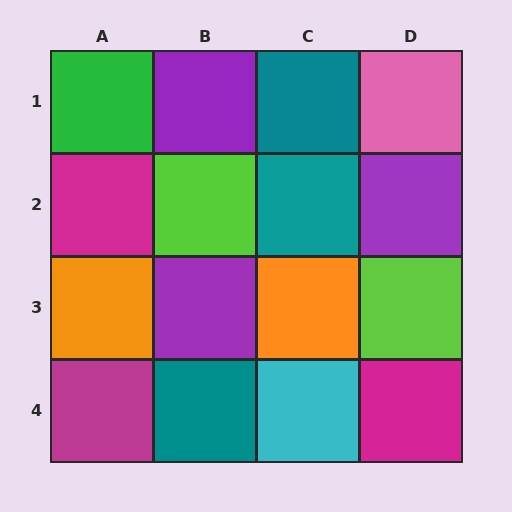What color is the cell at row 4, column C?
Cyan.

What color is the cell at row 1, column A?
Green.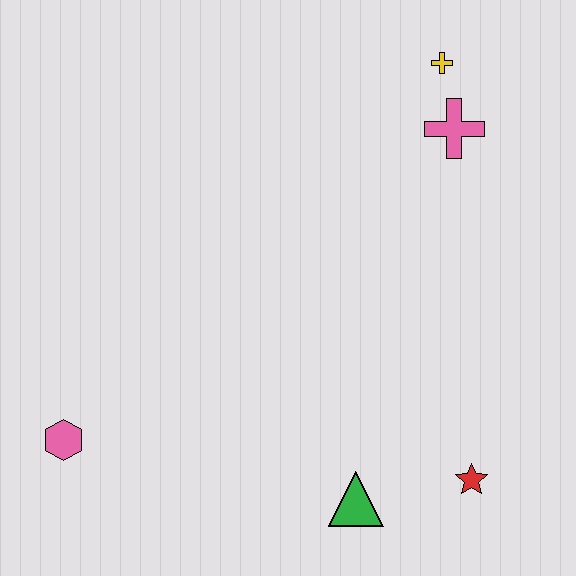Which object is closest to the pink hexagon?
The green triangle is closest to the pink hexagon.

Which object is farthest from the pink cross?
The pink hexagon is farthest from the pink cross.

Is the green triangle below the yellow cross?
Yes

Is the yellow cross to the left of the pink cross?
Yes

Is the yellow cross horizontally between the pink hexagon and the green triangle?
No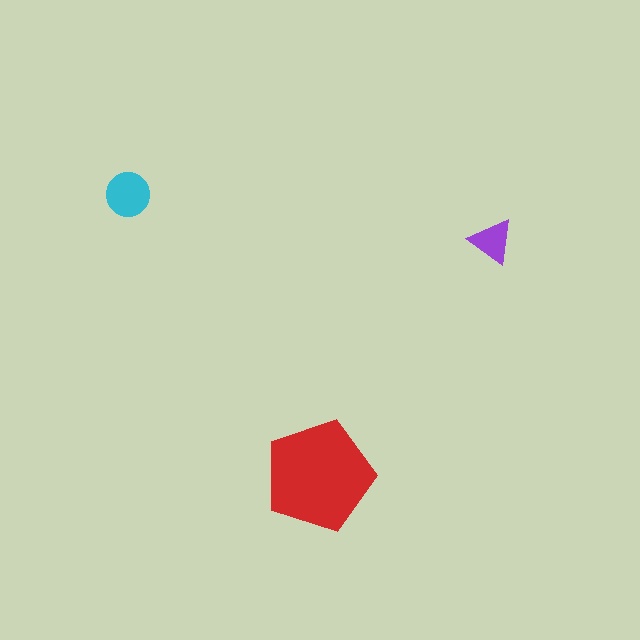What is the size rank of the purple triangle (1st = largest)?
3rd.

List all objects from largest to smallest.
The red pentagon, the cyan circle, the purple triangle.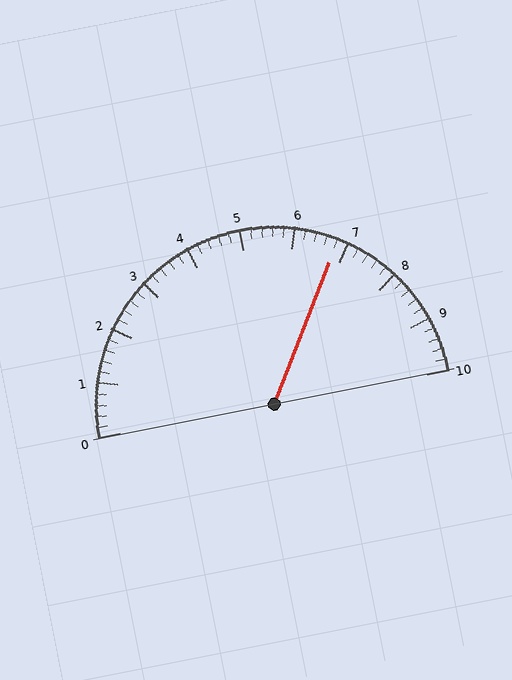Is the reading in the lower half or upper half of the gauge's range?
The reading is in the upper half of the range (0 to 10).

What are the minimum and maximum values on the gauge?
The gauge ranges from 0 to 10.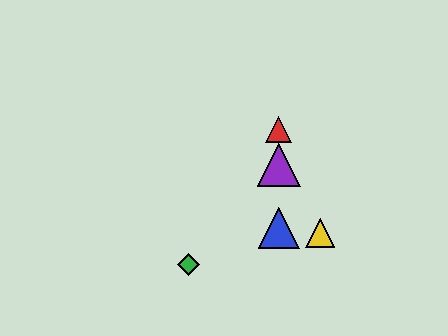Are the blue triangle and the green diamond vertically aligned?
No, the blue triangle is at x≈279 and the green diamond is at x≈188.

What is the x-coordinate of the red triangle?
The red triangle is at x≈279.